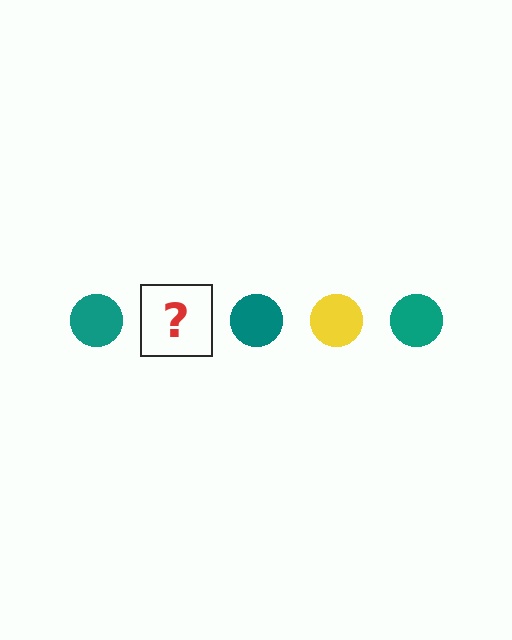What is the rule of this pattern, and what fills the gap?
The rule is that the pattern cycles through teal, yellow circles. The gap should be filled with a yellow circle.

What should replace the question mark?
The question mark should be replaced with a yellow circle.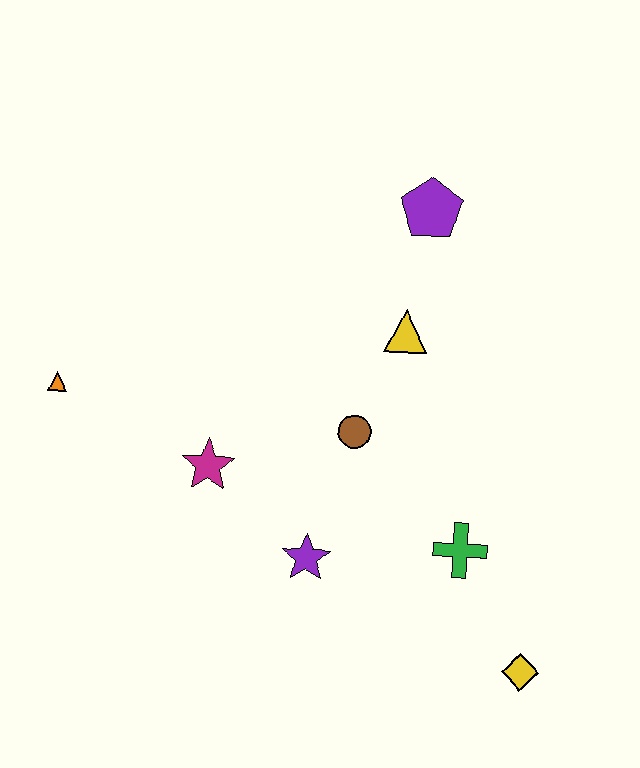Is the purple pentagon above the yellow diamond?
Yes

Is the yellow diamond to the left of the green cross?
No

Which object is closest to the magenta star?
The purple star is closest to the magenta star.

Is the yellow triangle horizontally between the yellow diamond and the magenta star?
Yes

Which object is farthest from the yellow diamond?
The orange triangle is farthest from the yellow diamond.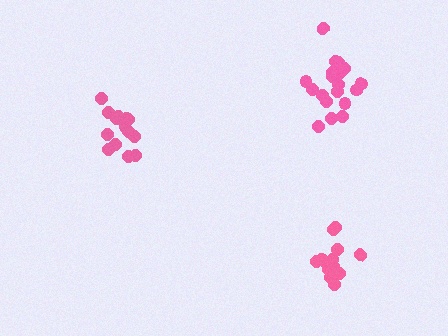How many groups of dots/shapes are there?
There are 3 groups.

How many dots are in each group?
Group 1: 15 dots, Group 2: 20 dots, Group 3: 15 dots (50 total).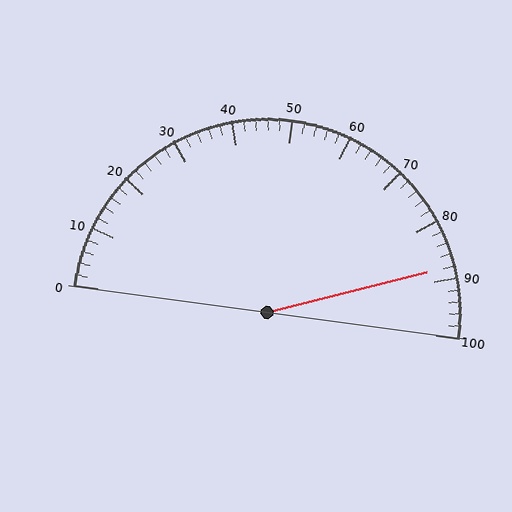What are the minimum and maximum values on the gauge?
The gauge ranges from 0 to 100.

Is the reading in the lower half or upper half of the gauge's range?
The reading is in the upper half of the range (0 to 100).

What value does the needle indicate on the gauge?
The needle indicates approximately 88.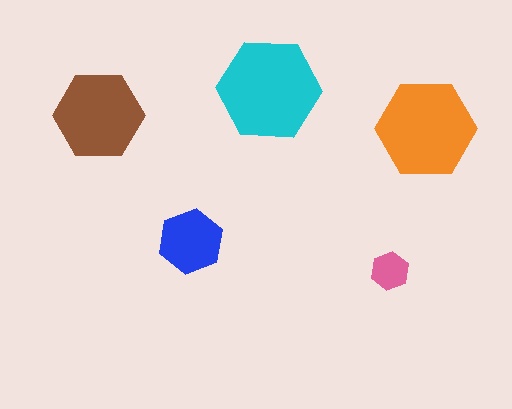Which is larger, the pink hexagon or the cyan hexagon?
The cyan one.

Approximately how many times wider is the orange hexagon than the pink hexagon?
About 2.5 times wider.